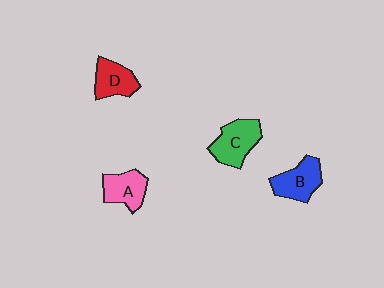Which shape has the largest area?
Shape C (green).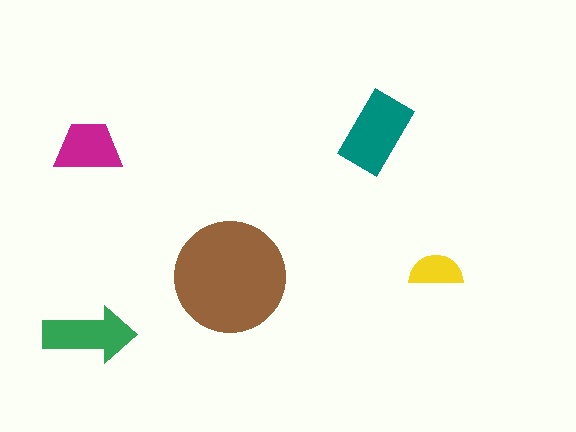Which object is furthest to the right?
The yellow semicircle is rightmost.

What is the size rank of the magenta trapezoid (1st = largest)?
4th.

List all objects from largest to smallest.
The brown circle, the teal rectangle, the green arrow, the magenta trapezoid, the yellow semicircle.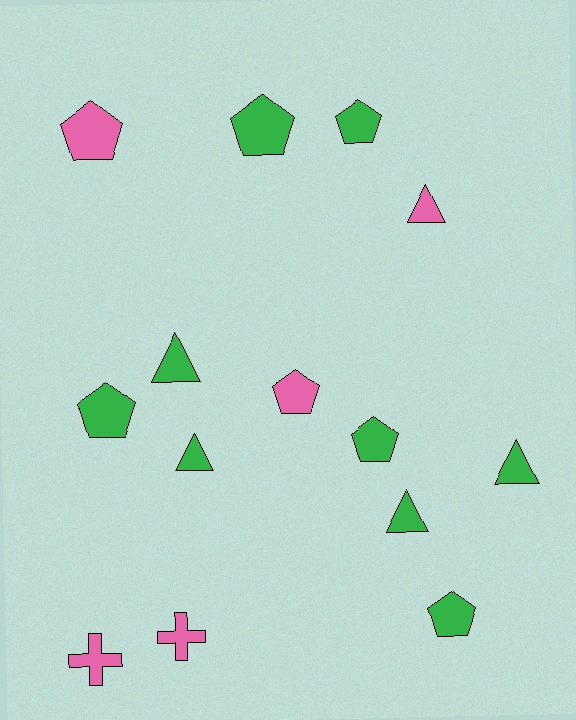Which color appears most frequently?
Green, with 9 objects.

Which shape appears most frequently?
Pentagon, with 7 objects.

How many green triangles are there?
There are 4 green triangles.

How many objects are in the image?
There are 14 objects.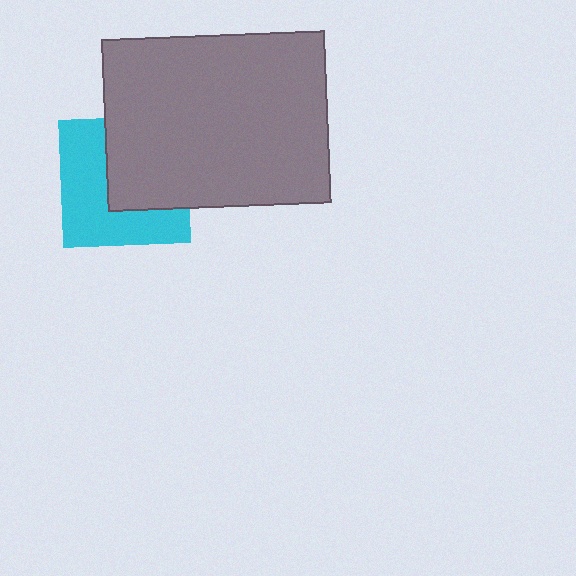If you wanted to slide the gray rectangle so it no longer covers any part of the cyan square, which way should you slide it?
Slide it toward the upper-right — that is the most direct way to separate the two shapes.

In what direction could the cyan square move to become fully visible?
The cyan square could move toward the lower-left. That would shift it out from behind the gray rectangle entirely.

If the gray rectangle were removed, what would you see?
You would see the complete cyan square.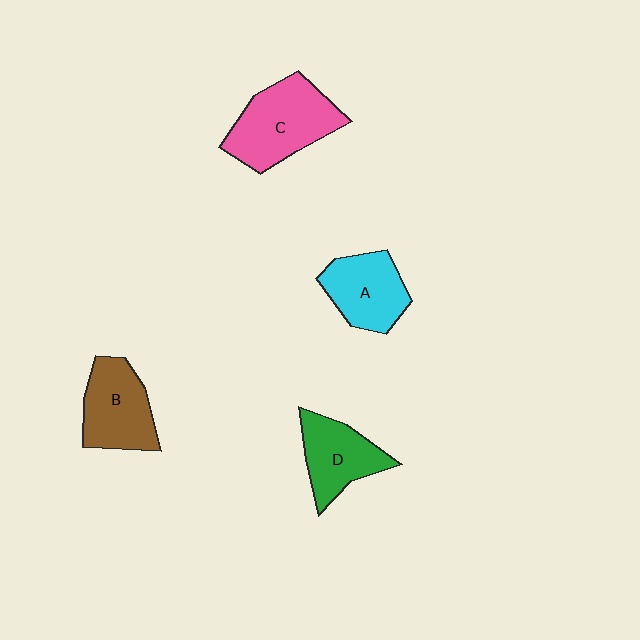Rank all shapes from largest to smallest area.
From largest to smallest: C (pink), B (brown), A (cyan), D (green).